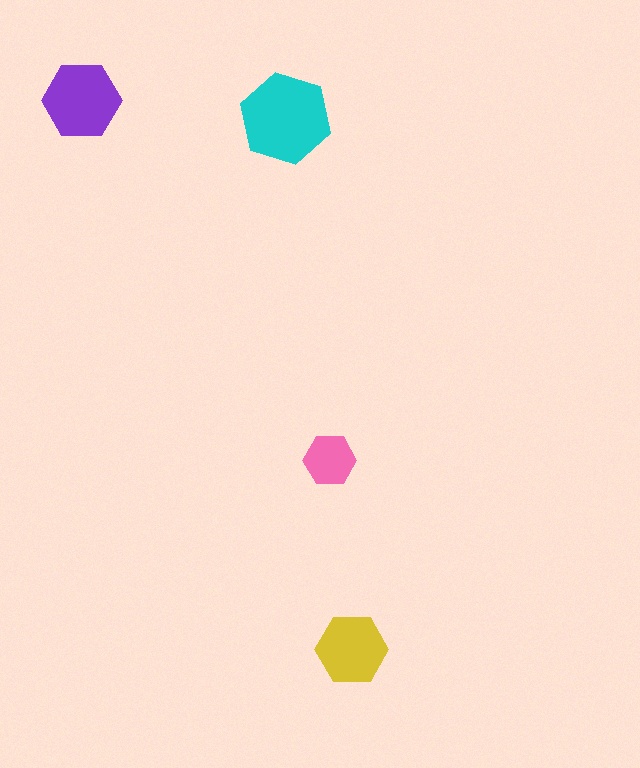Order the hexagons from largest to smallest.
the cyan one, the purple one, the yellow one, the pink one.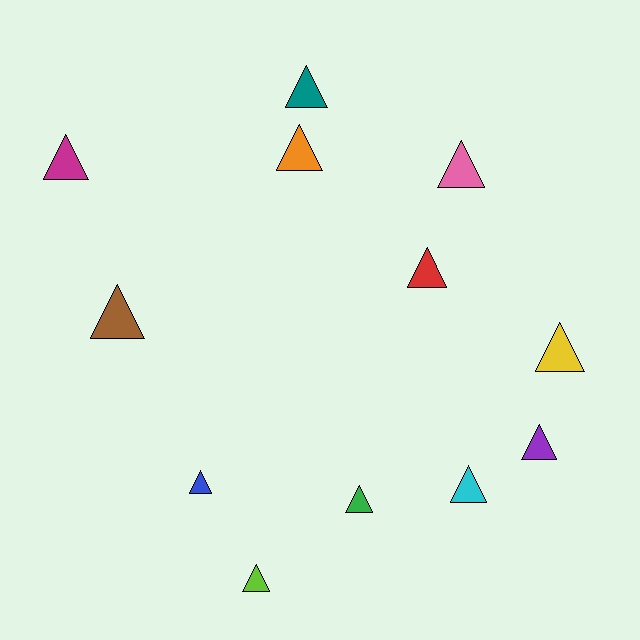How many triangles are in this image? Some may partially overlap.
There are 12 triangles.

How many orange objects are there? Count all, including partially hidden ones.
There is 1 orange object.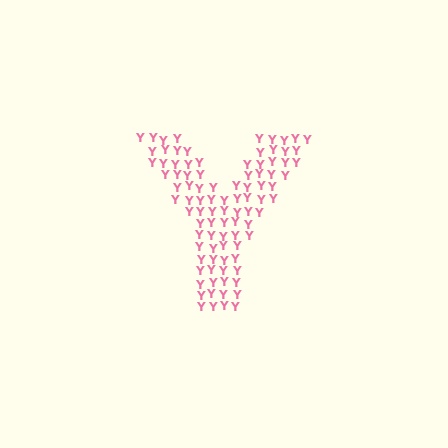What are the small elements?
The small elements are letter Y's.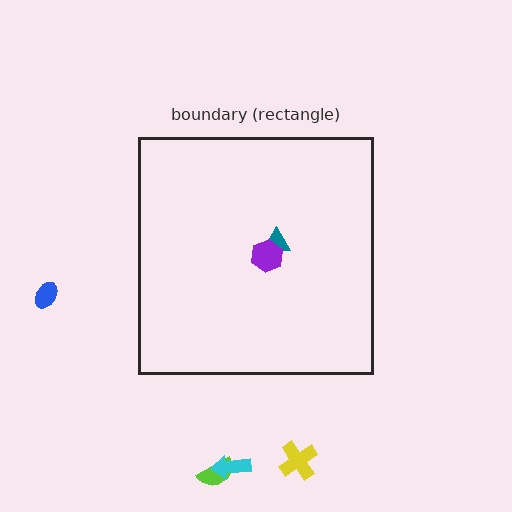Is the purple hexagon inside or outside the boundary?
Inside.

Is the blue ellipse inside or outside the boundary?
Outside.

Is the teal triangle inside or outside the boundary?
Inside.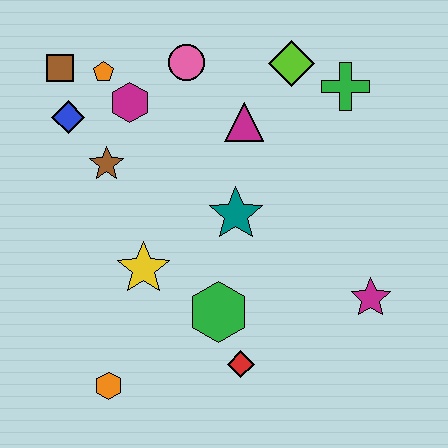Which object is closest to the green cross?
The lime diamond is closest to the green cross.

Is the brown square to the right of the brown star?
No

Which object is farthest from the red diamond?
The brown square is farthest from the red diamond.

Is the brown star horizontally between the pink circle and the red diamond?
No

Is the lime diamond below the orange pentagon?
No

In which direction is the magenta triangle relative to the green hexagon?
The magenta triangle is above the green hexagon.